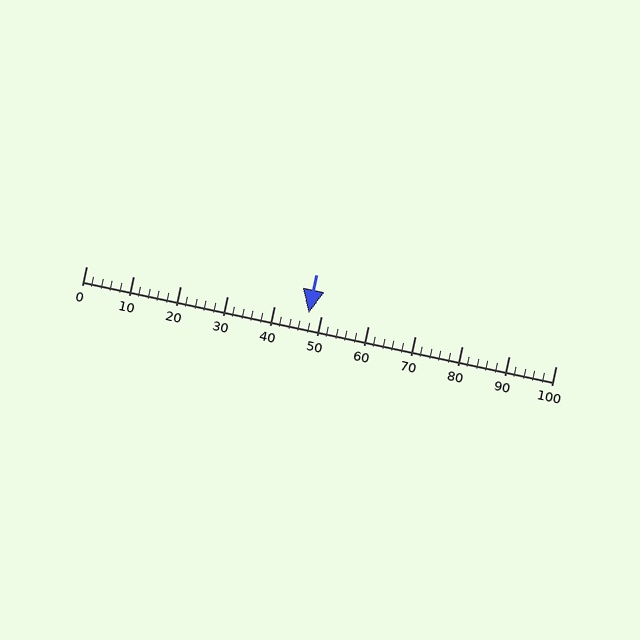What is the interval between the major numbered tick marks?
The major tick marks are spaced 10 units apart.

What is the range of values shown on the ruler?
The ruler shows values from 0 to 100.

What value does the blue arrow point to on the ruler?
The blue arrow points to approximately 47.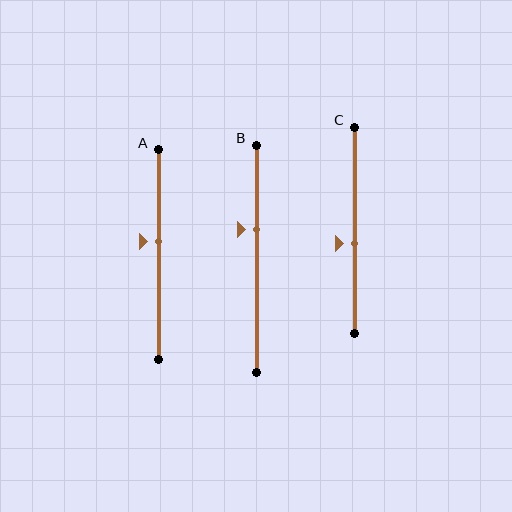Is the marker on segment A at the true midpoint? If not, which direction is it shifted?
No, the marker on segment A is shifted upward by about 6% of the segment length.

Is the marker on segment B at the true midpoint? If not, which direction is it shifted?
No, the marker on segment B is shifted upward by about 13% of the segment length.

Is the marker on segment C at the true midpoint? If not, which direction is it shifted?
No, the marker on segment C is shifted downward by about 6% of the segment length.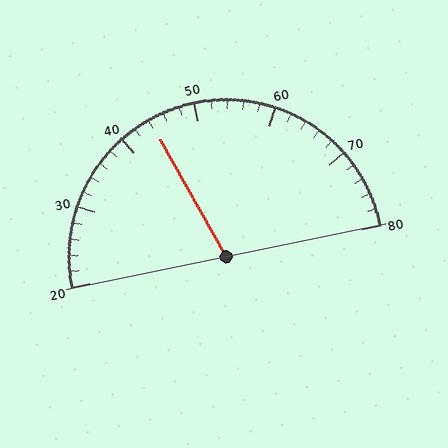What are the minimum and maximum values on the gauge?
The gauge ranges from 20 to 80.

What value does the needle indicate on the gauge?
The needle indicates approximately 44.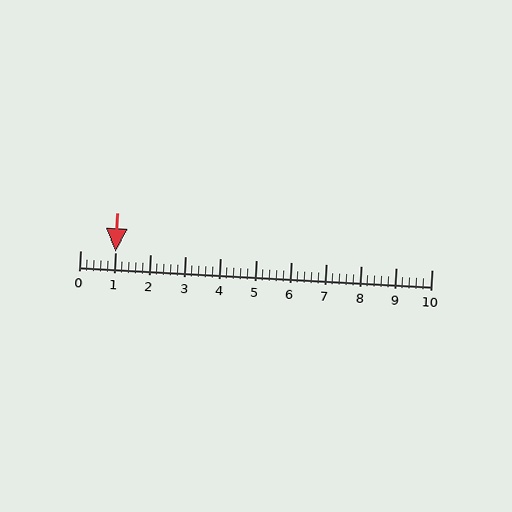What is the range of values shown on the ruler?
The ruler shows values from 0 to 10.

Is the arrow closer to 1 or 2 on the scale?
The arrow is closer to 1.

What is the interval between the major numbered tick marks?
The major tick marks are spaced 1 units apart.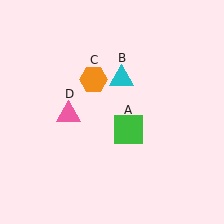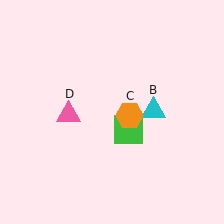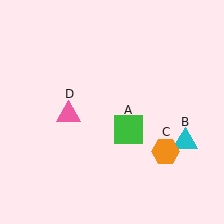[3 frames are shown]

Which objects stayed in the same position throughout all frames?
Green square (object A) and pink triangle (object D) remained stationary.